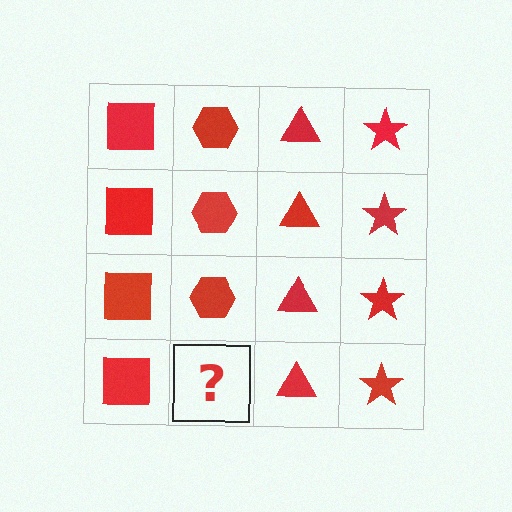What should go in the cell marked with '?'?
The missing cell should contain a red hexagon.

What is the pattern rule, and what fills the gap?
The rule is that each column has a consistent shape. The gap should be filled with a red hexagon.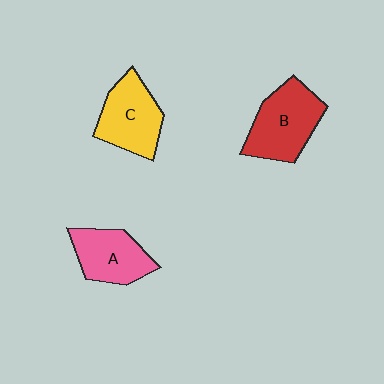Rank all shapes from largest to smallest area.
From largest to smallest: B (red), C (yellow), A (pink).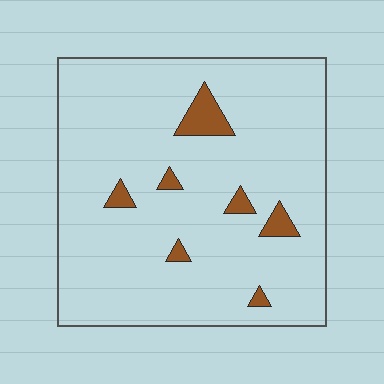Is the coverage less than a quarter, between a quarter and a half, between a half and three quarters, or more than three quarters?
Less than a quarter.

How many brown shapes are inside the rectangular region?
7.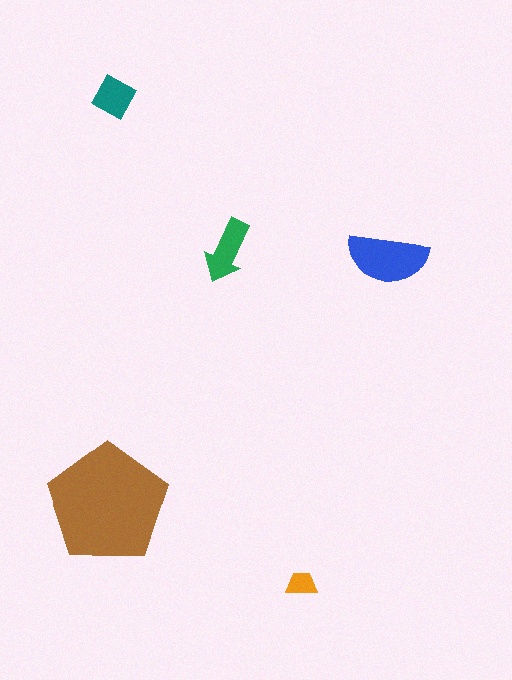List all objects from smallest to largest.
The orange trapezoid, the teal diamond, the green arrow, the blue semicircle, the brown pentagon.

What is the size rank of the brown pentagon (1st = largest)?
1st.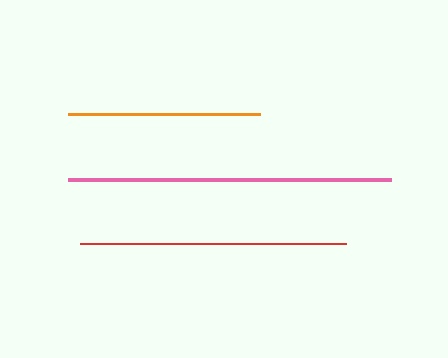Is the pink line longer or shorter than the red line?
The pink line is longer than the red line.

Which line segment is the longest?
The pink line is the longest at approximately 323 pixels.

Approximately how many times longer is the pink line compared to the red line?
The pink line is approximately 1.2 times the length of the red line.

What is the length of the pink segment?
The pink segment is approximately 323 pixels long.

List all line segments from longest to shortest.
From longest to shortest: pink, red, orange.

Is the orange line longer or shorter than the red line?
The red line is longer than the orange line.